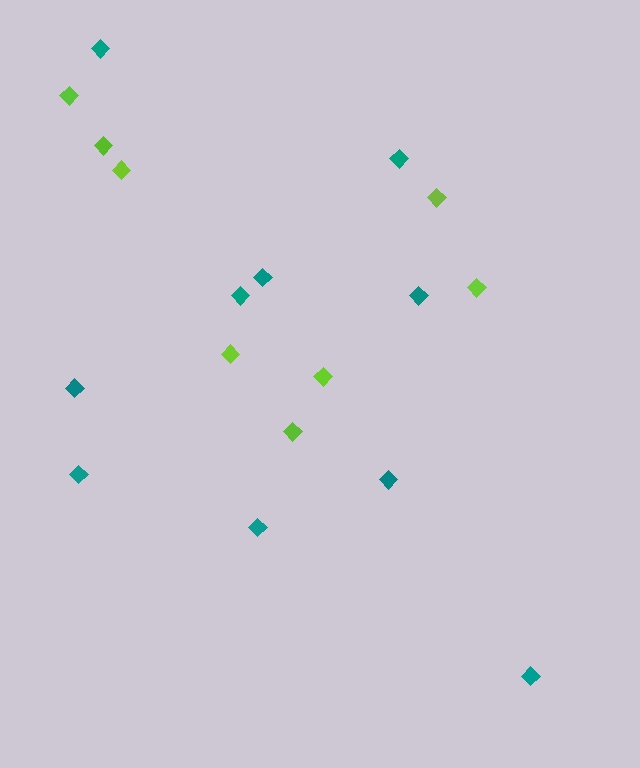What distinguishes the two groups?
There are 2 groups: one group of lime diamonds (8) and one group of teal diamonds (10).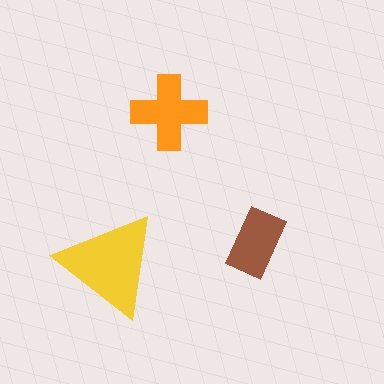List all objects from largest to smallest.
The yellow triangle, the orange cross, the brown rectangle.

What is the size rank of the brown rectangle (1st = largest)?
3rd.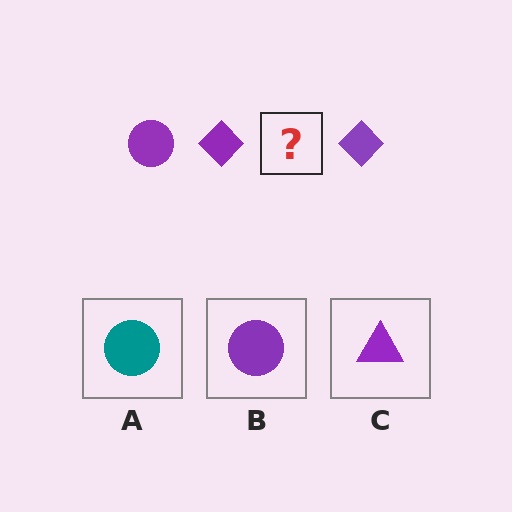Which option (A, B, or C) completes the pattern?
B.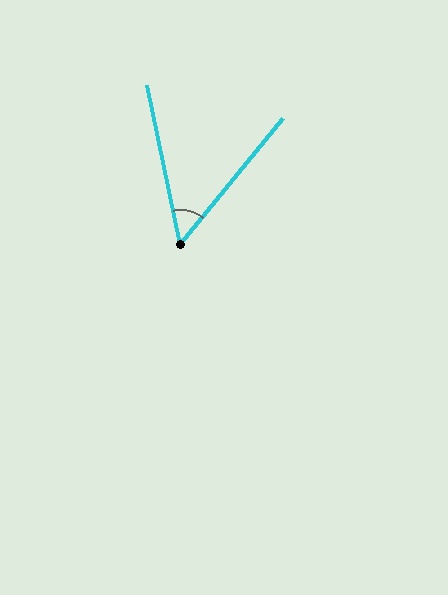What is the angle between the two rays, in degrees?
Approximately 51 degrees.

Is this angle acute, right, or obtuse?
It is acute.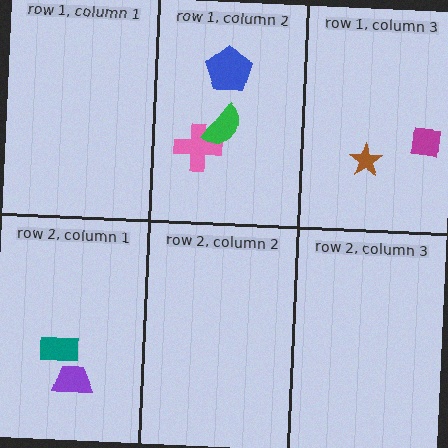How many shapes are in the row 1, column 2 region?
3.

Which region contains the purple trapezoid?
The row 2, column 1 region.